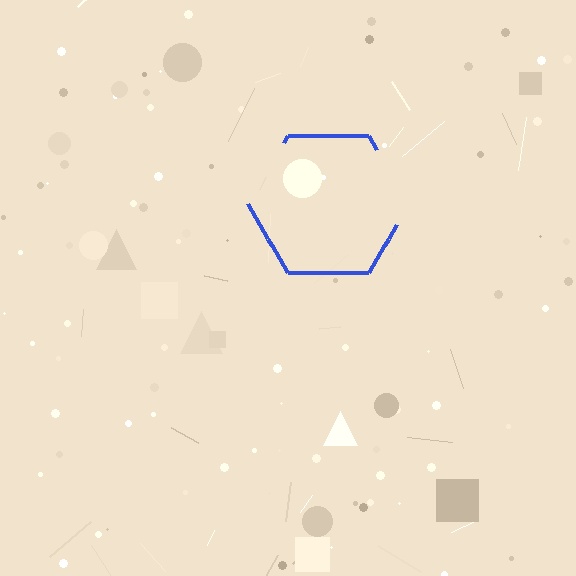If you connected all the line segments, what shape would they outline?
They would outline a hexagon.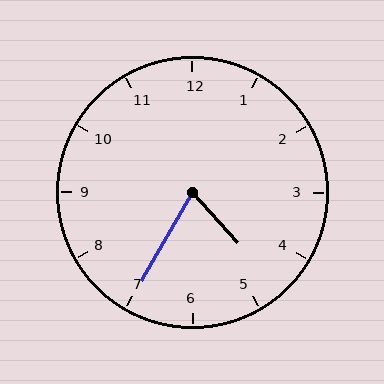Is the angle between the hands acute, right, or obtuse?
It is acute.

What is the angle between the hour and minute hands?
Approximately 72 degrees.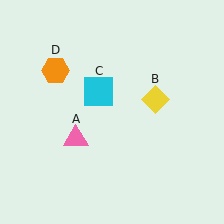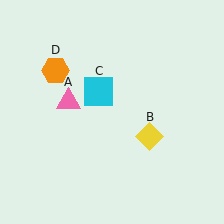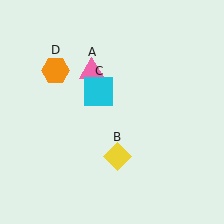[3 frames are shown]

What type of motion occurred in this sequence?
The pink triangle (object A), yellow diamond (object B) rotated clockwise around the center of the scene.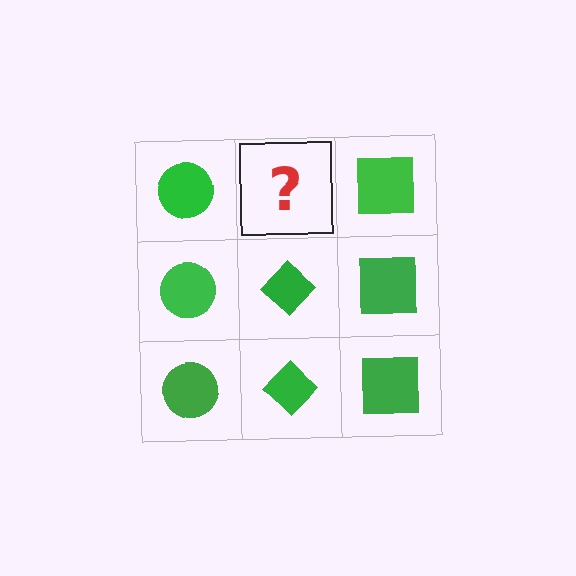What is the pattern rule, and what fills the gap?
The rule is that each column has a consistent shape. The gap should be filled with a green diamond.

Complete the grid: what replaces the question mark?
The question mark should be replaced with a green diamond.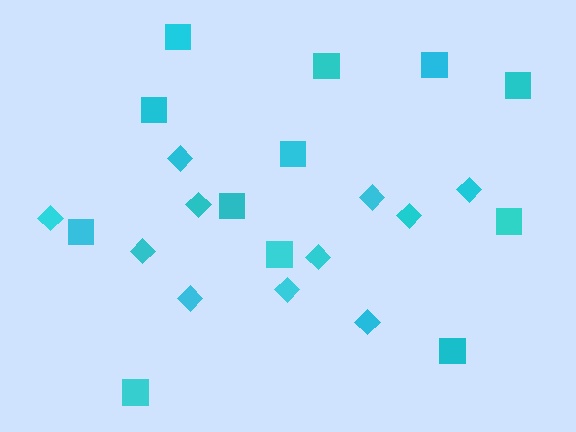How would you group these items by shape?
There are 2 groups: one group of squares (12) and one group of diamonds (11).